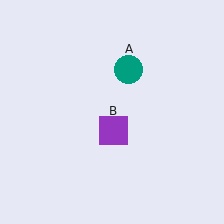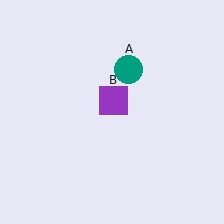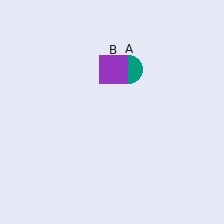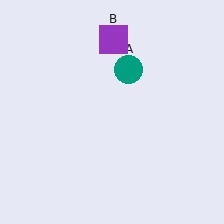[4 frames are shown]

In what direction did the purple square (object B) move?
The purple square (object B) moved up.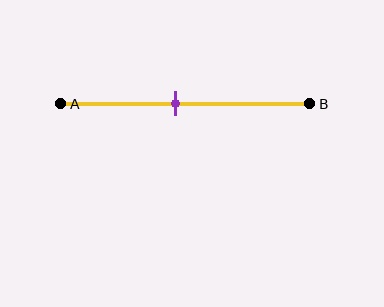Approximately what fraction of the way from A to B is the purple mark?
The purple mark is approximately 45% of the way from A to B.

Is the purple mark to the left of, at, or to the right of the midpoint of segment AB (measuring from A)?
The purple mark is to the left of the midpoint of segment AB.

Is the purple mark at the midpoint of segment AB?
No, the mark is at about 45% from A, not at the 50% midpoint.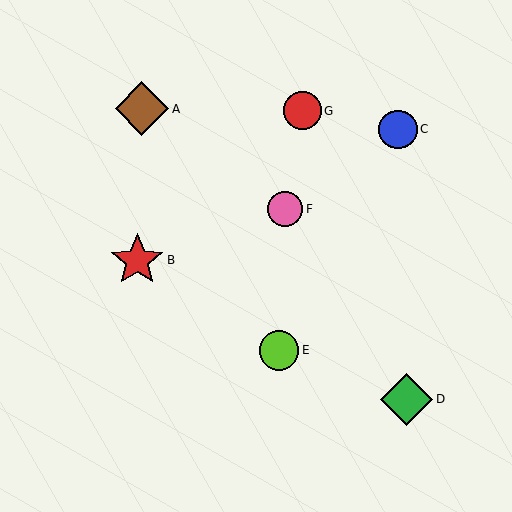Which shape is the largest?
The brown diamond (labeled A) is the largest.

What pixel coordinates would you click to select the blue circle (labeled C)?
Click at (398, 129) to select the blue circle C.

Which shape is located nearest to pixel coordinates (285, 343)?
The lime circle (labeled E) at (279, 350) is nearest to that location.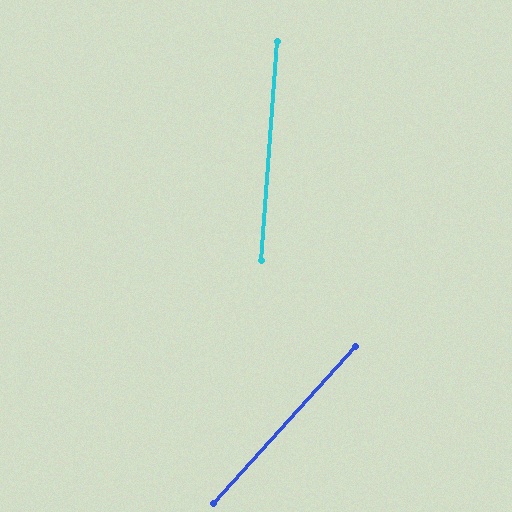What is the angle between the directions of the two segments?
Approximately 38 degrees.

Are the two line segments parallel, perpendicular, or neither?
Neither parallel nor perpendicular — they differ by about 38°.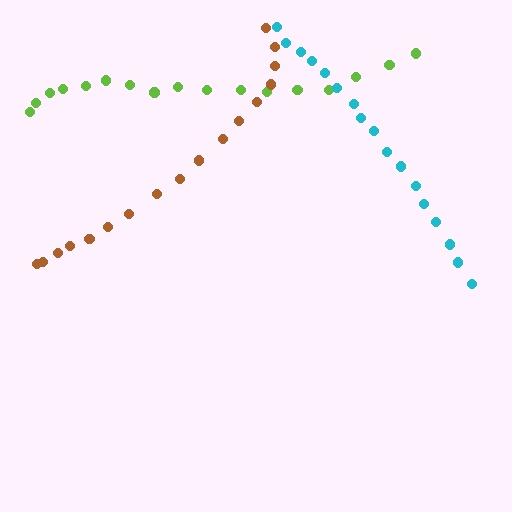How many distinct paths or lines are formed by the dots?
There are 3 distinct paths.